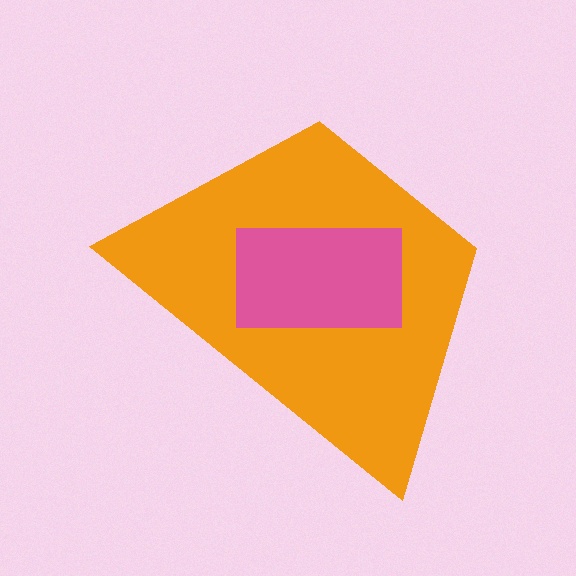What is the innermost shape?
The pink rectangle.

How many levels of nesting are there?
2.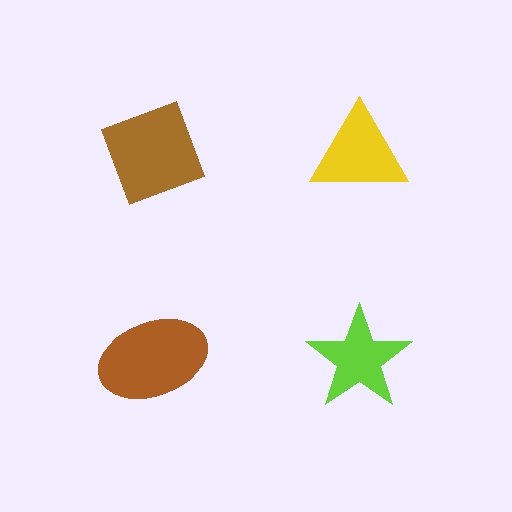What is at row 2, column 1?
A brown ellipse.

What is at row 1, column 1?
A brown diamond.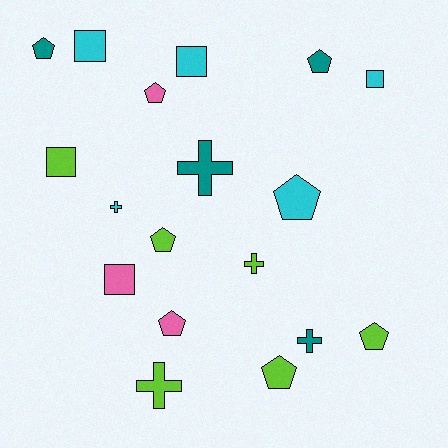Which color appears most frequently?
Lime, with 6 objects.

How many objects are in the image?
There are 18 objects.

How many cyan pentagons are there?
There is 1 cyan pentagon.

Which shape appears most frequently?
Pentagon, with 8 objects.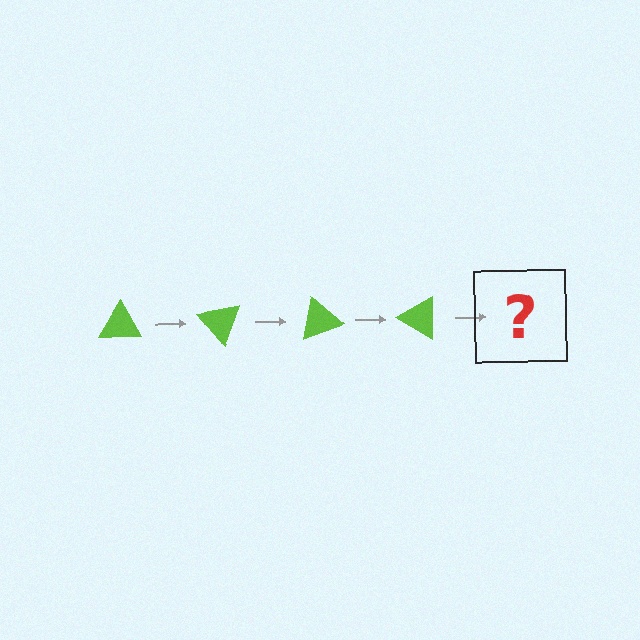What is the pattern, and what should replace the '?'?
The pattern is that the triangle rotates 50 degrees each step. The '?' should be a lime triangle rotated 200 degrees.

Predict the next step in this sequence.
The next step is a lime triangle rotated 200 degrees.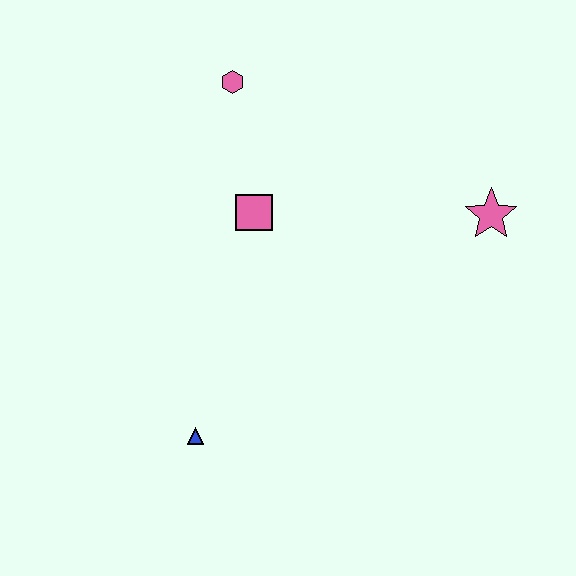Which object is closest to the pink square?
The pink hexagon is closest to the pink square.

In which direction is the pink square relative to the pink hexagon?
The pink square is below the pink hexagon.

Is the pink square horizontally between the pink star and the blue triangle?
Yes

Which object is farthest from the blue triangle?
The pink star is farthest from the blue triangle.